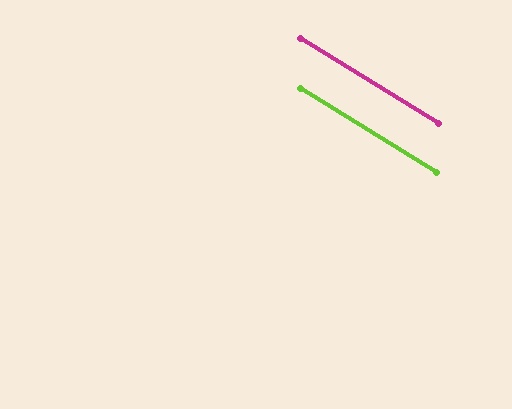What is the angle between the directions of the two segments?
Approximately 0 degrees.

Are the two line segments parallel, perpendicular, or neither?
Parallel — their directions differ by only 0.1°.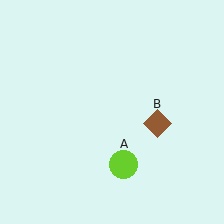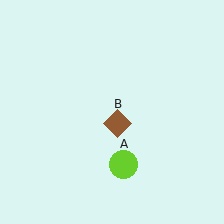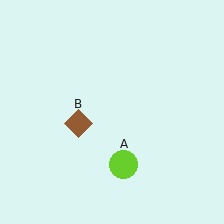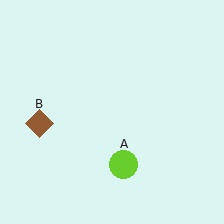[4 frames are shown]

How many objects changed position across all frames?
1 object changed position: brown diamond (object B).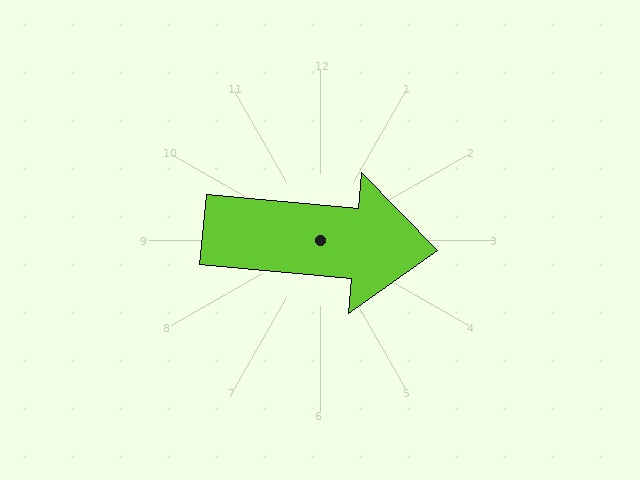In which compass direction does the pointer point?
East.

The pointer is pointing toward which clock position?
Roughly 3 o'clock.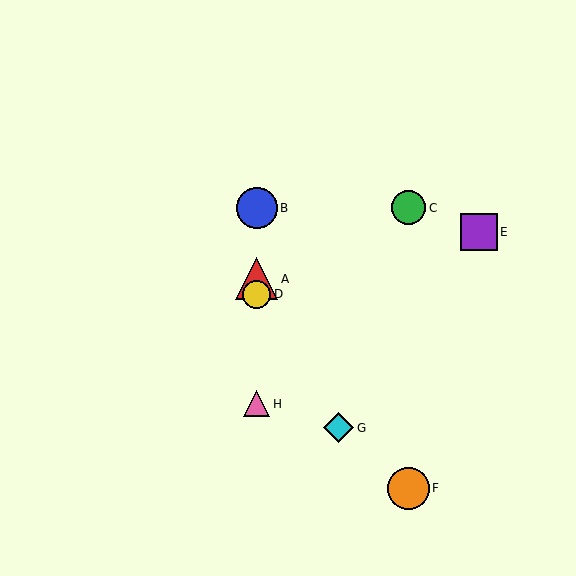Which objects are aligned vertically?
Objects A, B, D, H are aligned vertically.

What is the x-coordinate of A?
Object A is at x≈257.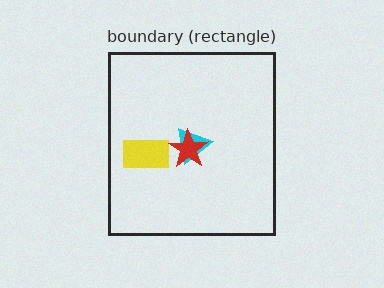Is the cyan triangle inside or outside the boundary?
Inside.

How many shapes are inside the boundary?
3 inside, 0 outside.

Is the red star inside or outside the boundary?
Inside.